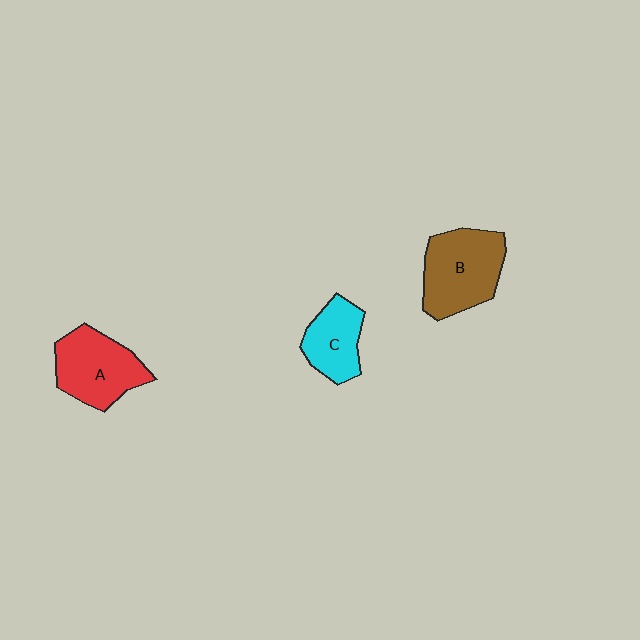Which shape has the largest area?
Shape B (brown).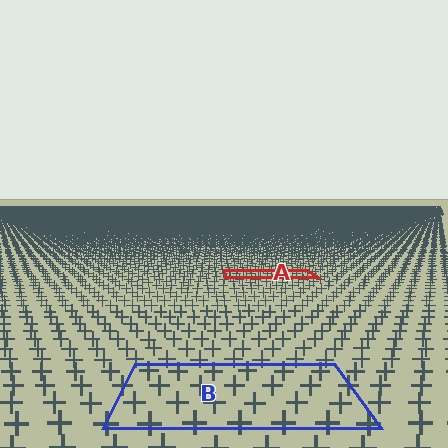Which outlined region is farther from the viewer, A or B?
Region A is farther from the viewer — the texture elements inside it appear smaller and more densely packed.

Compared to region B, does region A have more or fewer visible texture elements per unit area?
Region A has more texture elements per unit area — they are packed more densely because it is farther away.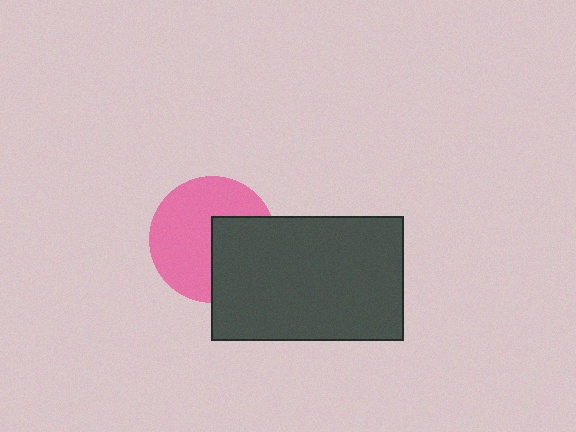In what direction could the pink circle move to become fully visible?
The pink circle could move left. That would shift it out from behind the dark gray rectangle entirely.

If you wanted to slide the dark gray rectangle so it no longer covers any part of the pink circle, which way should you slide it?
Slide it right — that is the most direct way to separate the two shapes.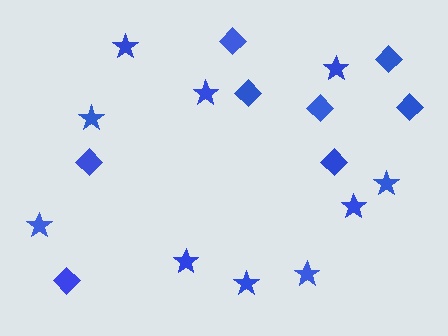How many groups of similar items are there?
There are 2 groups: one group of stars (10) and one group of diamonds (8).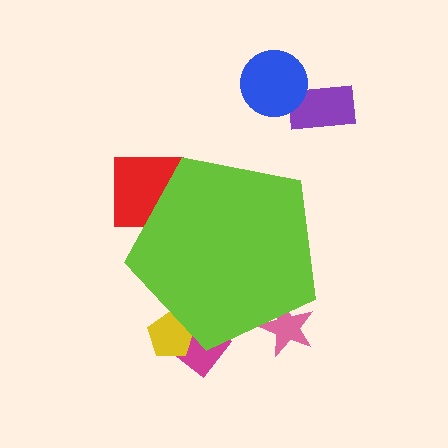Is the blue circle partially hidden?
No, the blue circle is fully visible.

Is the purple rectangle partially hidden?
No, the purple rectangle is fully visible.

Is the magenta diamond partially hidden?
Yes, the magenta diamond is partially hidden behind the lime pentagon.